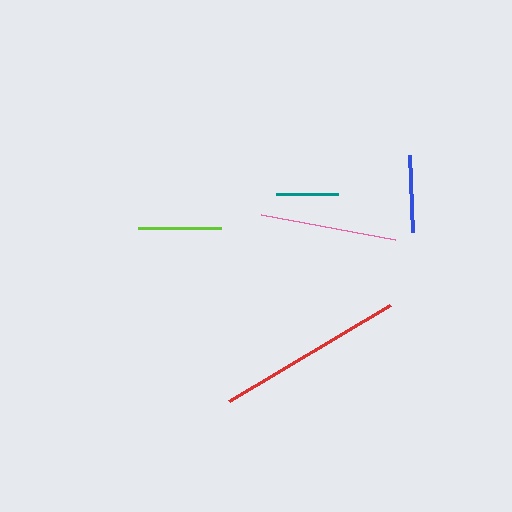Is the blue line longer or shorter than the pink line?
The pink line is longer than the blue line.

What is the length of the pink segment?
The pink segment is approximately 135 pixels long.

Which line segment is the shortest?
The teal line is the shortest at approximately 62 pixels.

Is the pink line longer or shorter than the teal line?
The pink line is longer than the teal line.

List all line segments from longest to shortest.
From longest to shortest: red, pink, lime, blue, teal.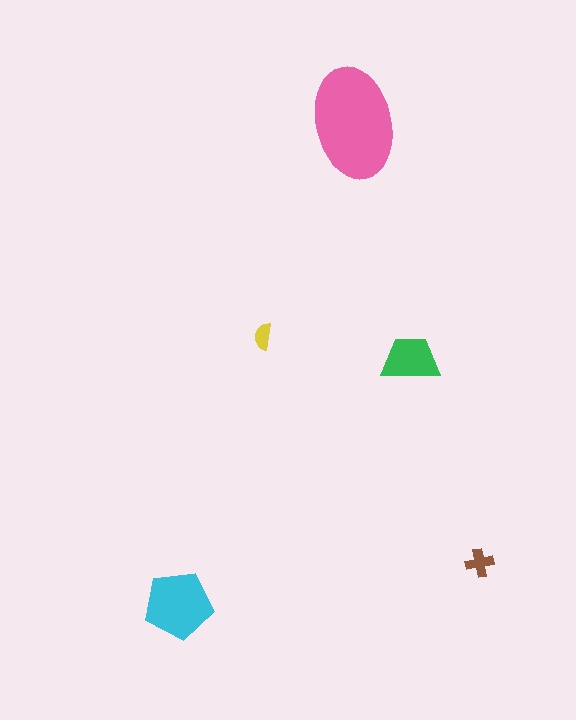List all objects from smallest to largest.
The yellow semicircle, the brown cross, the green trapezoid, the cyan pentagon, the pink ellipse.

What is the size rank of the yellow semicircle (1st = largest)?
5th.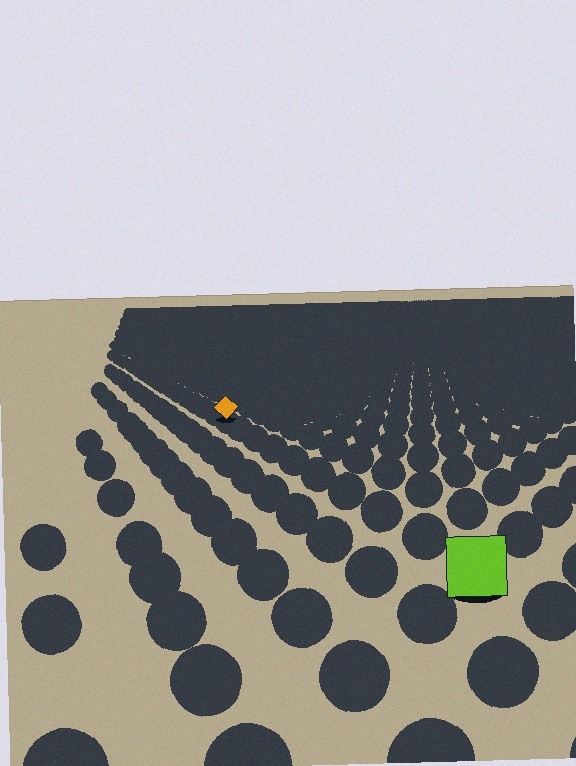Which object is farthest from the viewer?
The orange diamond is farthest from the viewer. It appears smaller and the ground texture around it is denser.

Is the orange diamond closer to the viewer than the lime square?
No. The lime square is closer — you can tell from the texture gradient: the ground texture is coarser near it.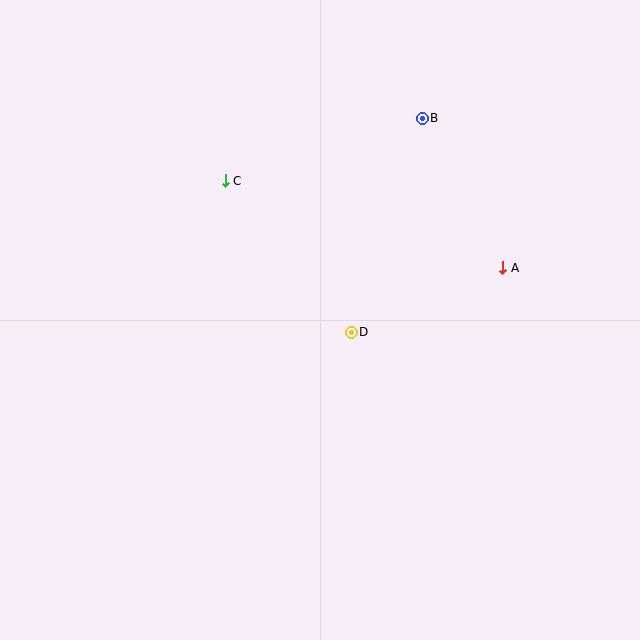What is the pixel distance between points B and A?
The distance between B and A is 170 pixels.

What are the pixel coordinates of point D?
Point D is at (351, 332).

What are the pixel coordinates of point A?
Point A is at (503, 268).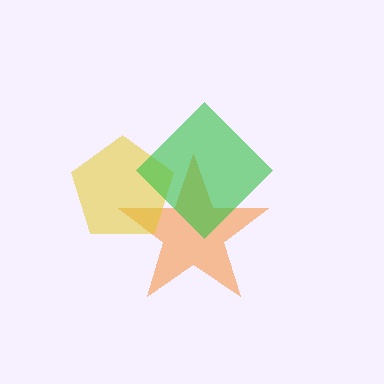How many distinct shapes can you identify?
There are 3 distinct shapes: an orange star, a yellow pentagon, a green diamond.